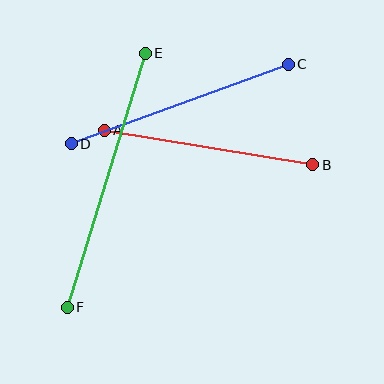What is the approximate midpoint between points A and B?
The midpoint is at approximately (208, 148) pixels.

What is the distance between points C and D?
The distance is approximately 231 pixels.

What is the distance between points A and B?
The distance is approximately 211 pixels.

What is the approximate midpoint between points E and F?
The midpoint is at approximately (106, 180) pixels.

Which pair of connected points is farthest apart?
Points E and F are farthest apart.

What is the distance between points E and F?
The distance is approximately 266 pixels.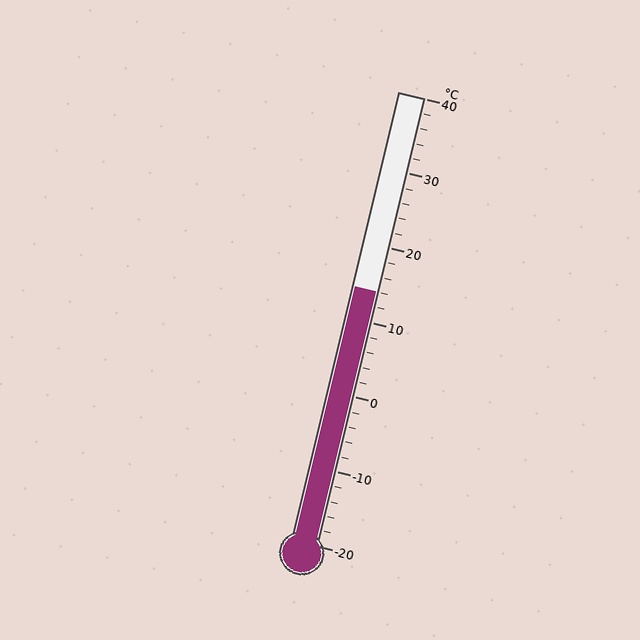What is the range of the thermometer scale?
The thermometer scale ranges from -20°C to 40°C.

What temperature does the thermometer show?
The thermometer shows approximately 14°C.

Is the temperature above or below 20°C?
The temperature is below 20°C.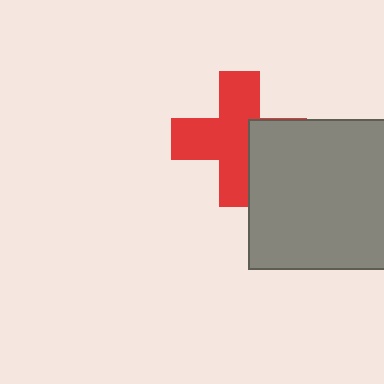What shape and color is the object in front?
The object in front is a gray square.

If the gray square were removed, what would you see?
You would see the complete red cross.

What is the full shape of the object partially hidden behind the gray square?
The partially hidden object is a red cross.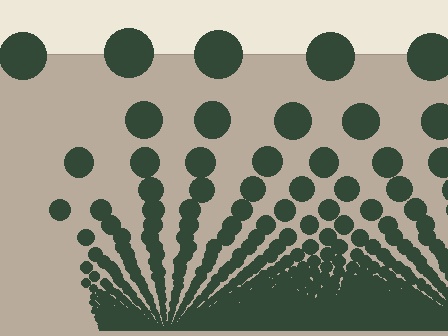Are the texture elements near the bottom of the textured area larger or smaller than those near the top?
Smaller. The gradient is inverted — elements near the bottom are smaller and denser.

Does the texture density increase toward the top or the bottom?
Density increases toward the bottom.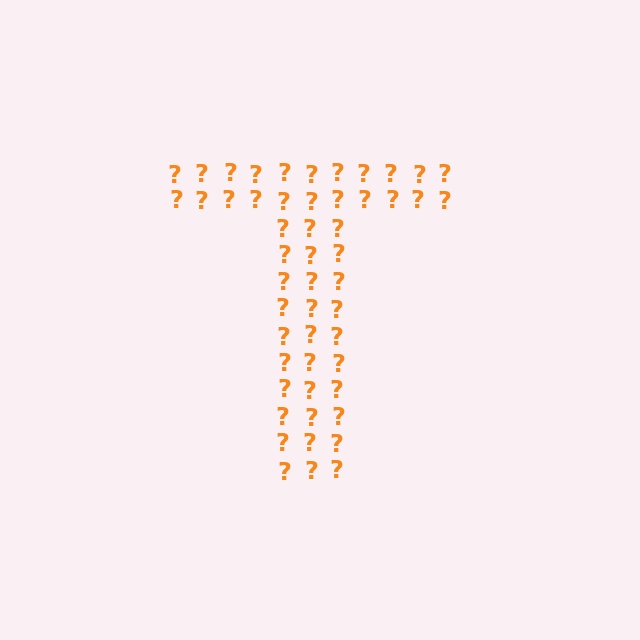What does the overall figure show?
The overall figure shows the letter T.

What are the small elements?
The small elements are question marks.